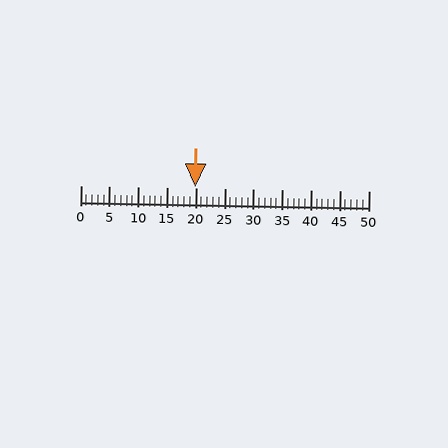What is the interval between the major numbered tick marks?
The major tick marks are spaced 5 units apart.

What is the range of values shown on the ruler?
The ruler shows values from 0 to 50.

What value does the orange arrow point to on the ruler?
The orange arrow points to approximately 20.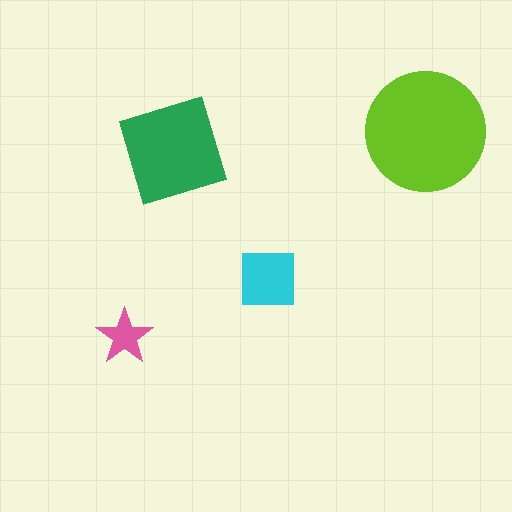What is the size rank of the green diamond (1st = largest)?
2nd.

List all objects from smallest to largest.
The pink star, the cyan square, the green diamond, the lime circle.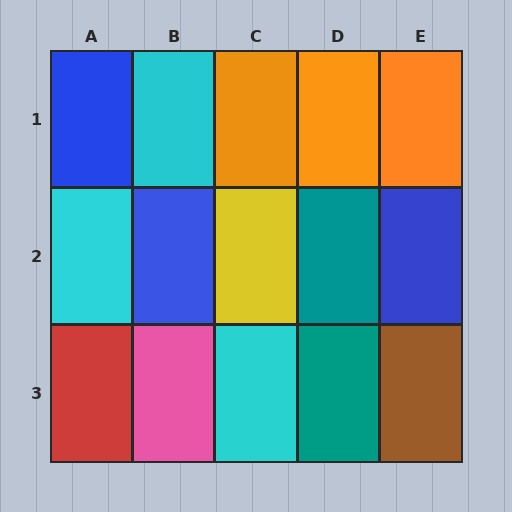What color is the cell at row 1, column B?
Cyan.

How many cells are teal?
2 cells are teal.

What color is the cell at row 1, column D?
Orange.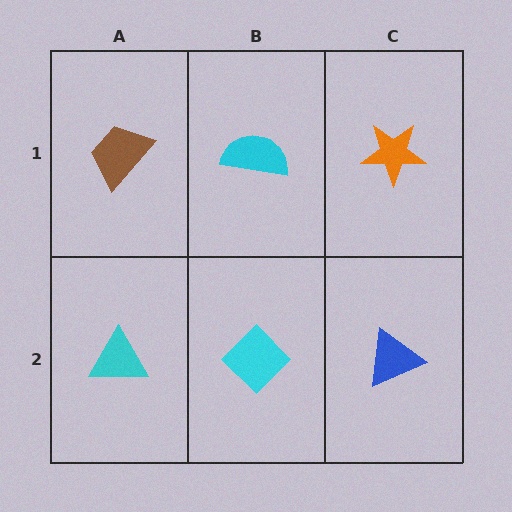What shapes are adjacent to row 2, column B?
A cyan semicircle (row 1, column B), a cyan triangle (row 2, column A), a blue triangle (row 2, column C).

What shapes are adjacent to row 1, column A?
A cyan triangle (row 2, column A), a cyan semicircle (row 1, column B).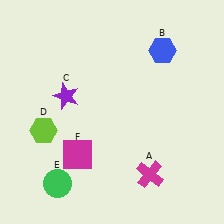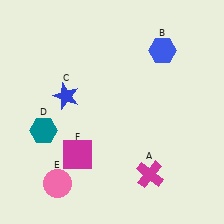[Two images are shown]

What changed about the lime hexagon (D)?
In Image 1, D is lime. In Image 2, it changed to teal.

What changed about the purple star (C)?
In Image 1, C is purple. In Image 2, it changed to blue.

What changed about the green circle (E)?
In Image 1, E is green. In Image 2, it changed to pink.